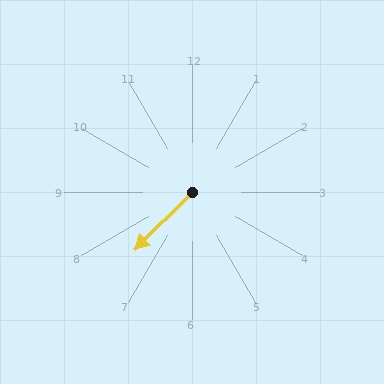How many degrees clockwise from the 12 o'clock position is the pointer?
Approximately 225 degrees.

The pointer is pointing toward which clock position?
Roughly 7 o'clock.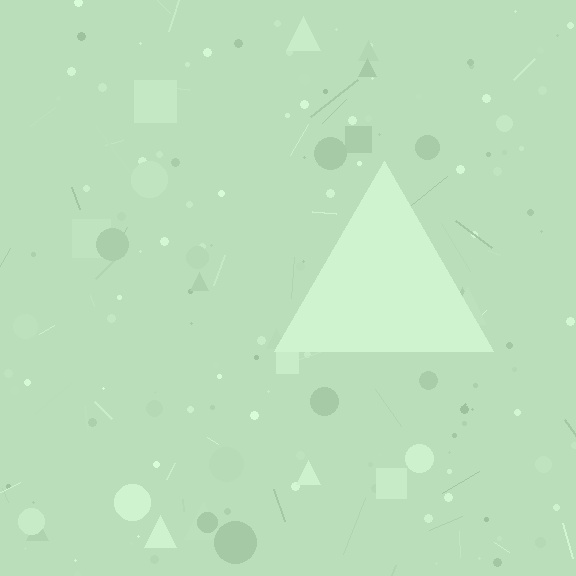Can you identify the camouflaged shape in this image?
The camouflaged shape is a triangle.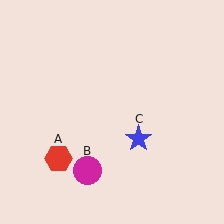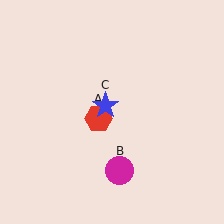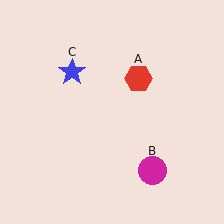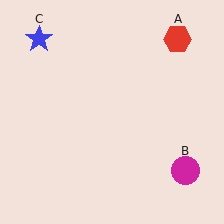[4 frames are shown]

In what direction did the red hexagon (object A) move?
The red hexagon (object A) moved up and to the right.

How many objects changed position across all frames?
3 objects changed position: red hexagon (object A), magenta circle (object B), blue star (object C).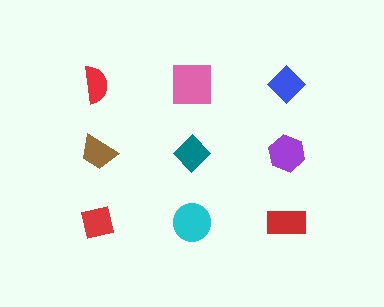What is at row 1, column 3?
A blue diamond.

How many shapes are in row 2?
3 shapes.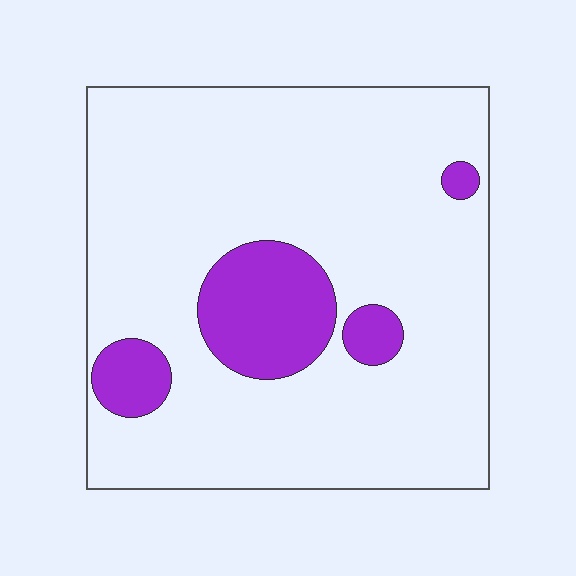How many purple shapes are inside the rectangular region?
4.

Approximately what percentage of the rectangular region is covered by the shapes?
Approximately 15%.